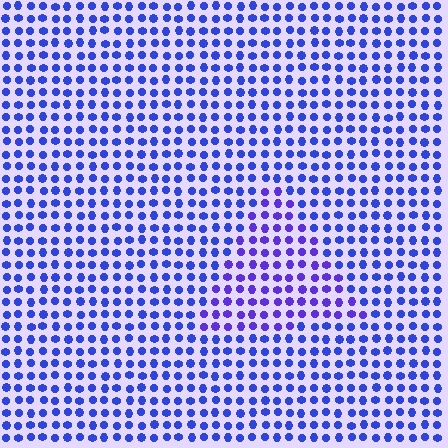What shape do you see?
I see a triangle.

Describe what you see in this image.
The image is filled with small blue elements in a uniform arrangement. A triangle-shaped region is visible where the elements are tinted to a slightly different hue, forming a subtle color boundary.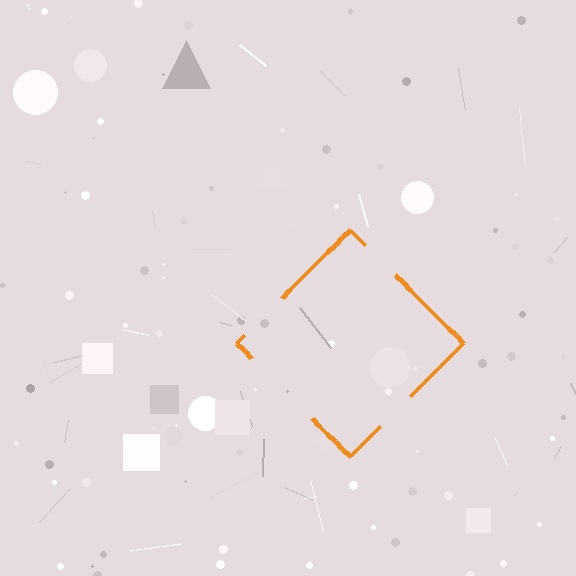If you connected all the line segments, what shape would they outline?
They would outline a diamond.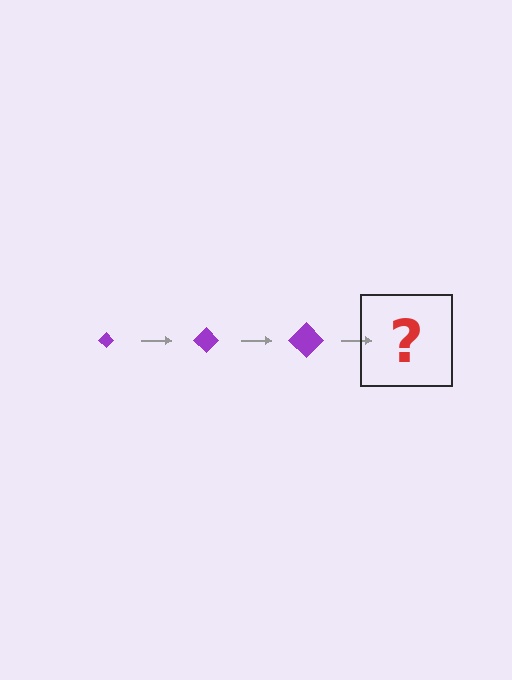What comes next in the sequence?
The next element should be a purple diamond, larger than the previous one.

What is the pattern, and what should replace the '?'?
The pattern is that the diamond gets progressively larger each step. The '?' should be a purple diamond, larger than the previous one.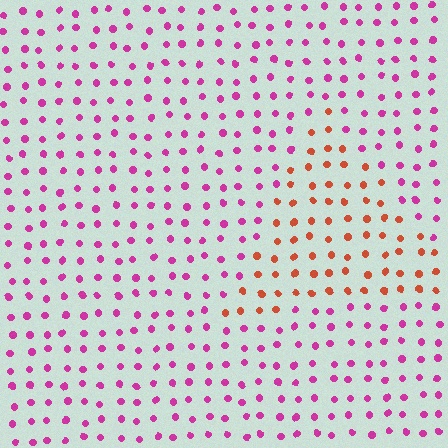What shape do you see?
I see a triangle.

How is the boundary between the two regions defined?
The boundary is defined purely by a slight shift in hue (about 53 degrees). Spacing, size, and orientation are identical on both sides.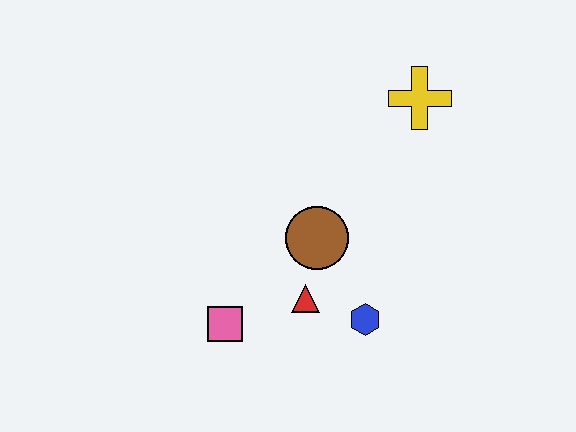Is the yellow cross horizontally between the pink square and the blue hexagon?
No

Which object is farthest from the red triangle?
The yellow cross is farthest from the red triangle.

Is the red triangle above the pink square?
Yes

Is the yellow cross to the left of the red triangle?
No